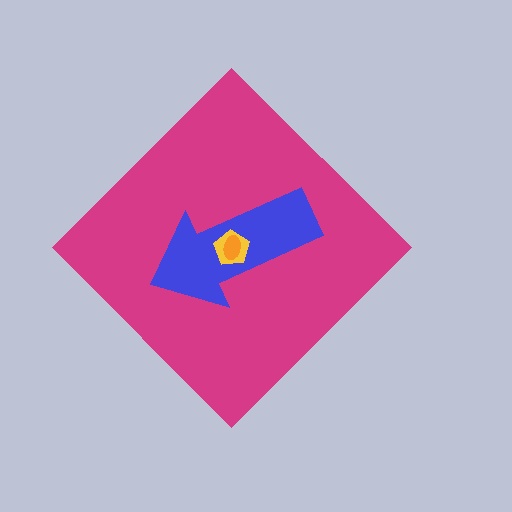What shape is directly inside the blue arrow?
The yellow pentagon.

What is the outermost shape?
The magenta diamond.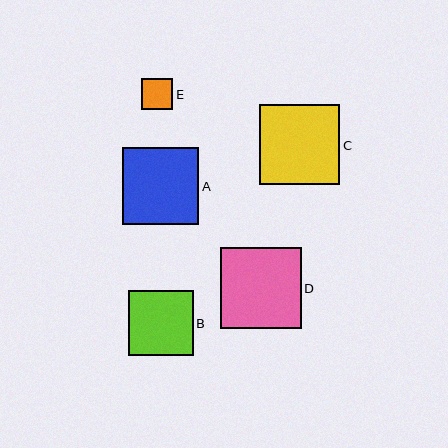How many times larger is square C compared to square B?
Square C is approximately 1.2 times the size of square B.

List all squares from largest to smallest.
From largest to smallest: D, C, A, B, E.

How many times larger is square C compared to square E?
Square C is approximately 2.6 times the size of square E.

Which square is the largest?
Square D is the largest with a size of approximately 81 pixels.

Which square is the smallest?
Square E is the smallest with a size of approximately 31 pixels.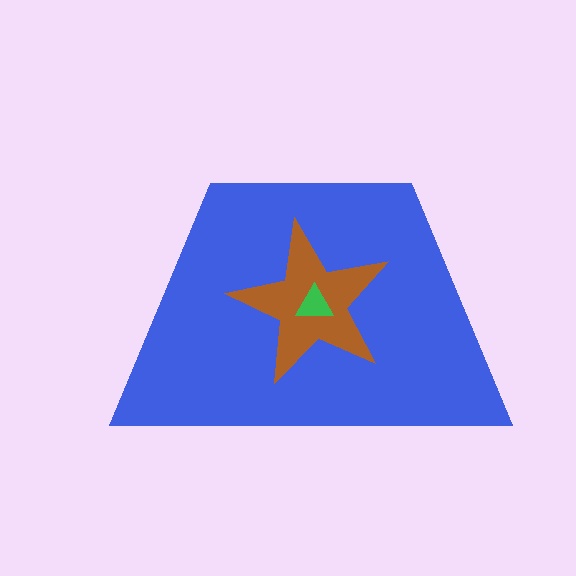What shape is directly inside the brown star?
The green triangle.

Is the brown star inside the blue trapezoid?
Yes.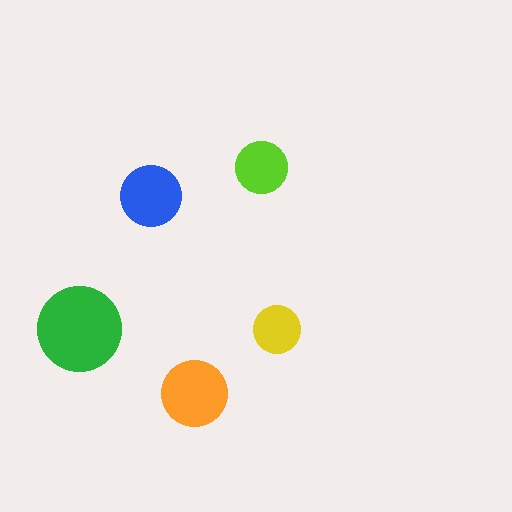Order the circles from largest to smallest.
the green one, the orange one, the blue one, the lime one, the yellow one.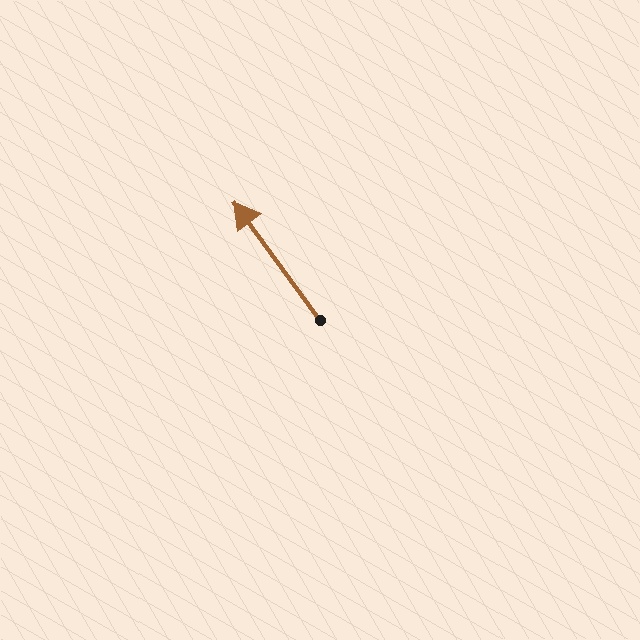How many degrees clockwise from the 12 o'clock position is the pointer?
Approximately 324 degrees.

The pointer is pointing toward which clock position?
Roughly 11 o'clock.